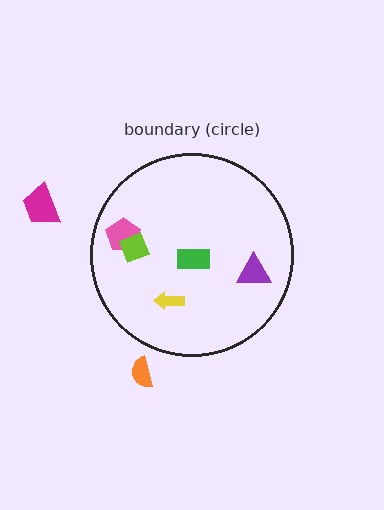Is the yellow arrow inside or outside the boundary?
Inside.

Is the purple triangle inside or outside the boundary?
Inside.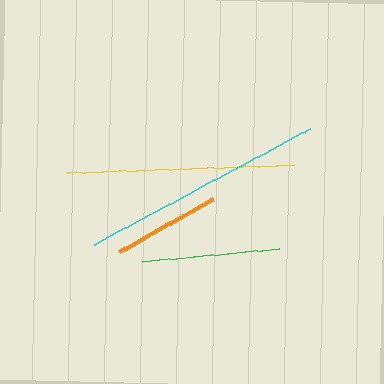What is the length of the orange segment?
The orange segment is approximately 109 pixels long.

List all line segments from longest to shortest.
From longest to shortest: cyan, yellow, green, orange.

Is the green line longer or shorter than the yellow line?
The yellow line is longer than the green line.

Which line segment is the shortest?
The orange line is the shortest at approximately 109 pixels.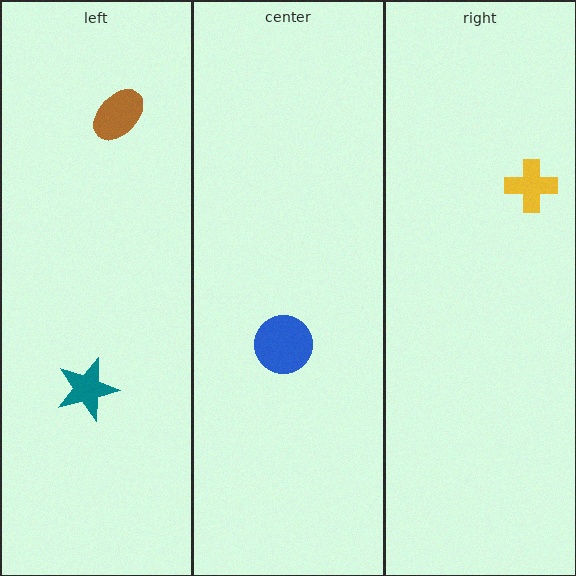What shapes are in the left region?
The teal star, the brown ellipse.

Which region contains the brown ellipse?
The left region.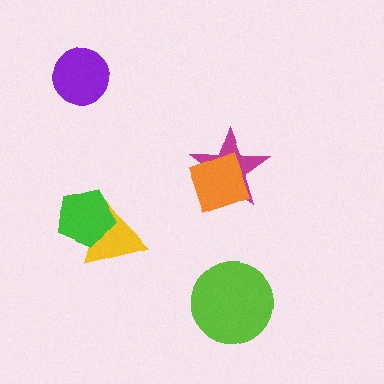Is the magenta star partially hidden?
Yes, it is partially covered by another shape.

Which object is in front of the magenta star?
The orange diamond is in front of the magenta star.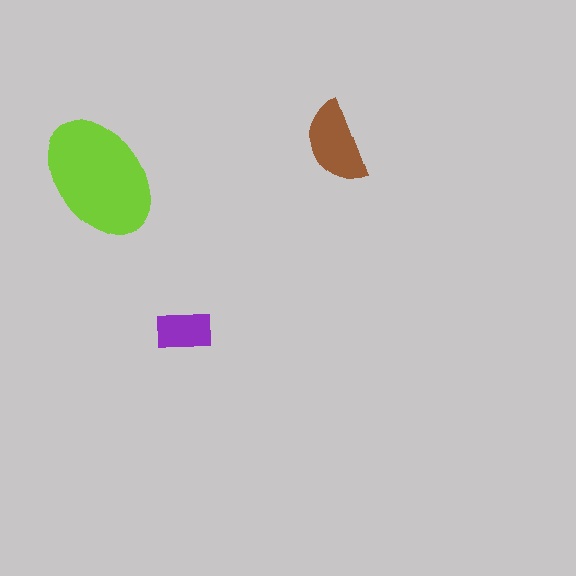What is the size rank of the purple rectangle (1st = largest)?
3rd.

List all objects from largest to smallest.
The lime ellipse, the brown semicircle, the purple rectangle.